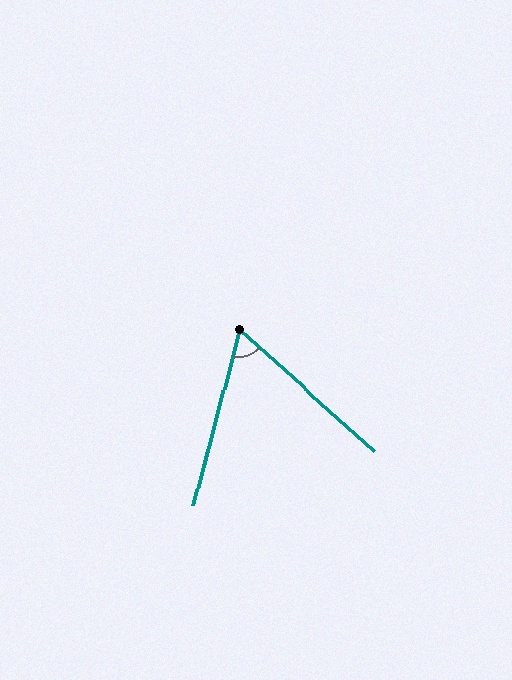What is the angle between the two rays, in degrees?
Approximately 63 degrees.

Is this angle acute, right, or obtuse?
It is acute.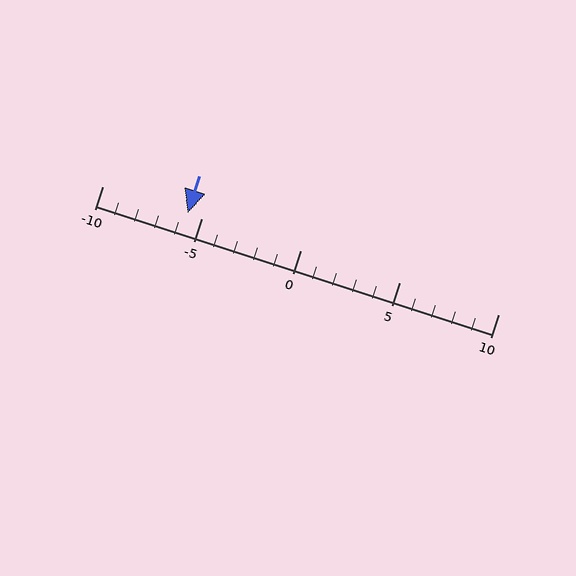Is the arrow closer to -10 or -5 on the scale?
The arrow is closer to -5.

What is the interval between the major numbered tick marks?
The major tick marks are spaced 5 units apart.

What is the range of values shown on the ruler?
The ruler shows values from -10 to 10.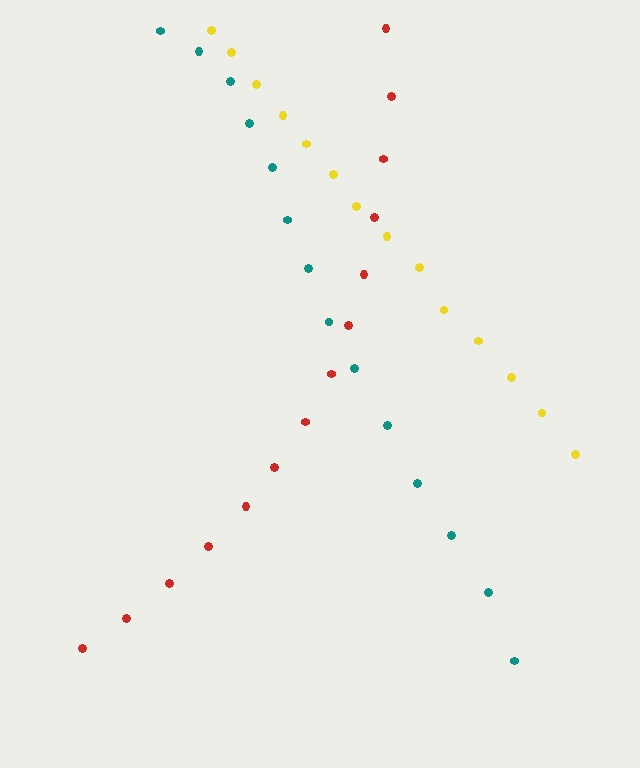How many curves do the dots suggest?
There are 3 distinct paths.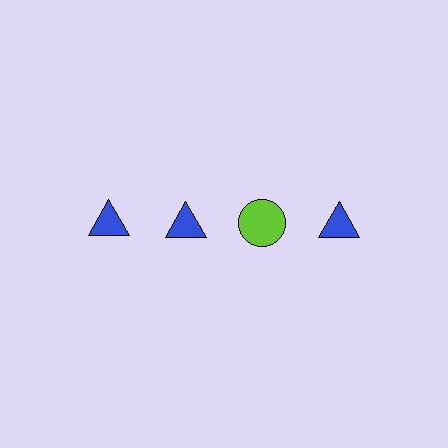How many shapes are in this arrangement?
There are 4 shapes arranged in a grid pattern.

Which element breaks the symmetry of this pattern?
The lime circle in the top row, center column breaks the symmetry. All other shapes are blue triangles.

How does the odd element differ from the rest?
It differs in both color (lime instead of blue) and shape (circle instead of triangle).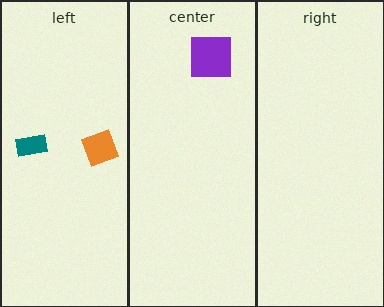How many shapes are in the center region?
1.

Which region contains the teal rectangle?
The left region.